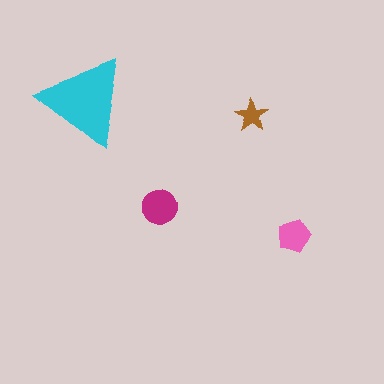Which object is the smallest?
The brown star.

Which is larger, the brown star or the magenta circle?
The magenta circle.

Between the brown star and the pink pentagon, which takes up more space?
The pink pentagon.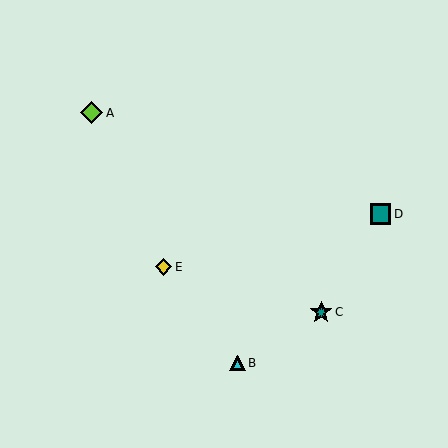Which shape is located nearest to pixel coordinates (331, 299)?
The teal star (labeled C) at (321, 312) is nearest to that location.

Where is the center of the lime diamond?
The center of the lime diamond is at (92, 113).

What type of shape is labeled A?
Shape A is a lime diamond.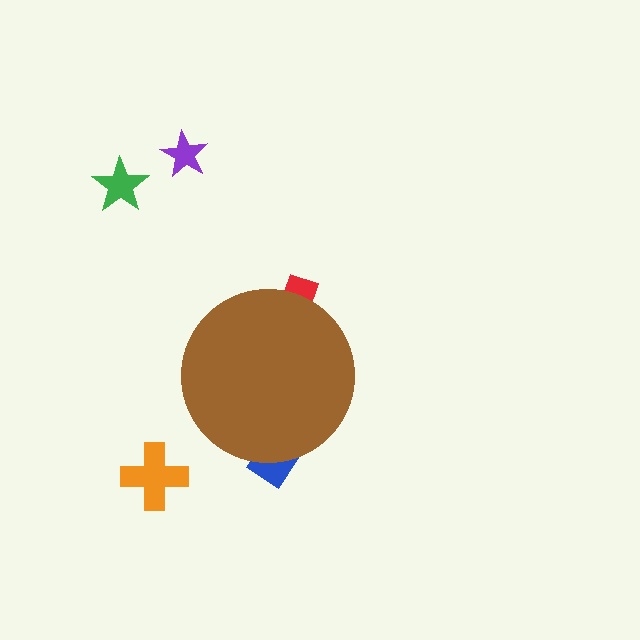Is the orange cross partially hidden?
No, the orange cross is fully visible.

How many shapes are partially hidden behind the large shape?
2 shapes are partially hidden.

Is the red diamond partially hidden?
Yes, the red diamond is partially hidden behind the brown circle.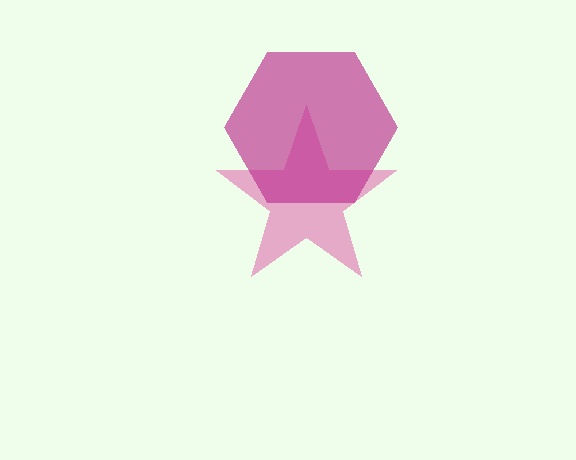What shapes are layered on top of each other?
The layered shapes are: a pink star, a magenta hexagon.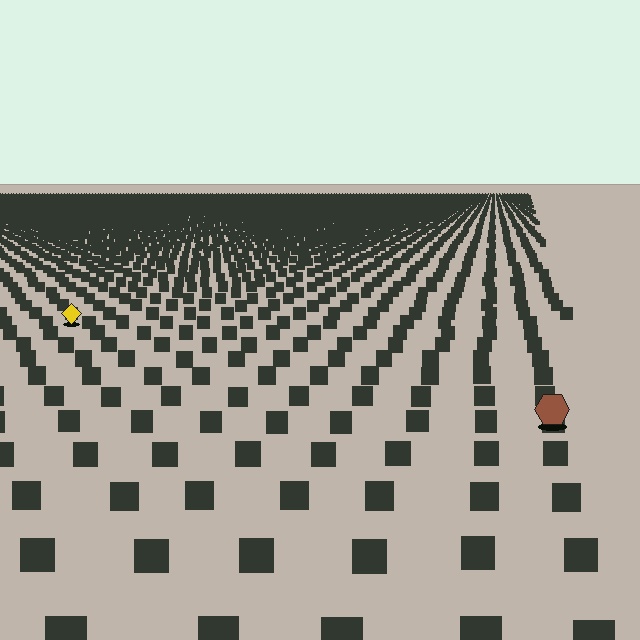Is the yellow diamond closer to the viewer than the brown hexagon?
No. The brown hexagon is closer — you can tell from the texture gradient: the ground texture is coarser near it.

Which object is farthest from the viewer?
The yellow diamond is farthest from the viewer. It appears smaller and the ground texture around it is denser.